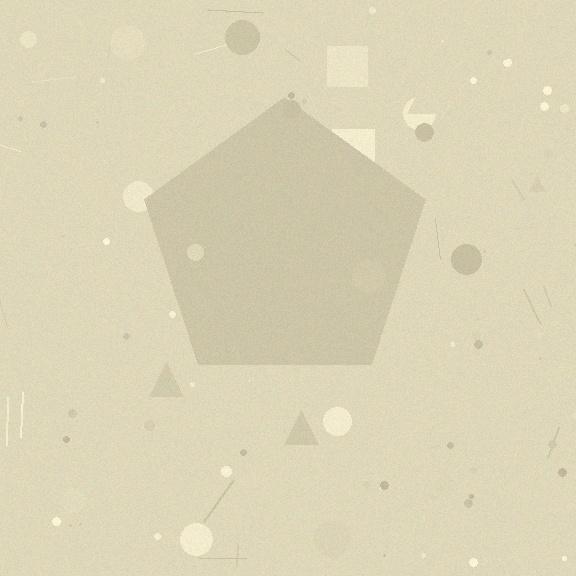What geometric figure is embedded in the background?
A pentagon is embedded in the background.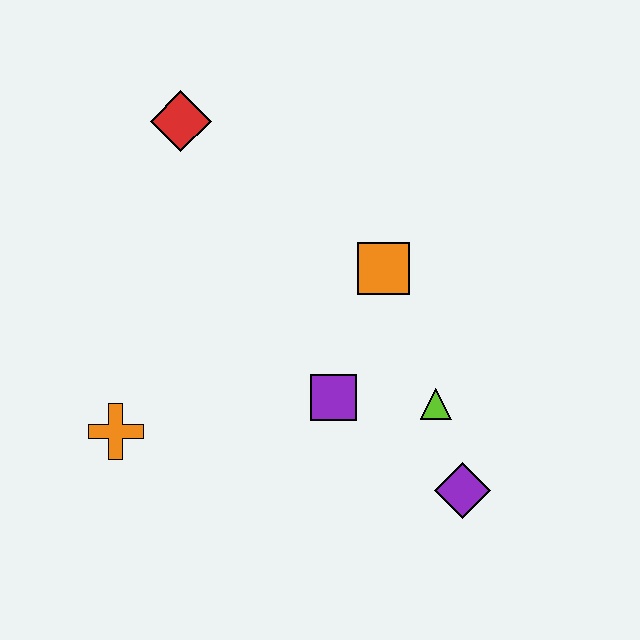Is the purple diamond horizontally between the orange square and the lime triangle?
No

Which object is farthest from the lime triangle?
The red diamond is farthest from the lime triangle.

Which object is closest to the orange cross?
The purple square is closest to the orange cross.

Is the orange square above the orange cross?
Yes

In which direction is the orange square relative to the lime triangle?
The orange square is above the lime triangle.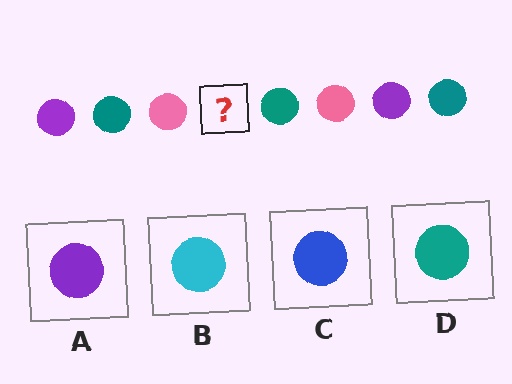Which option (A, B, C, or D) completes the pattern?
A.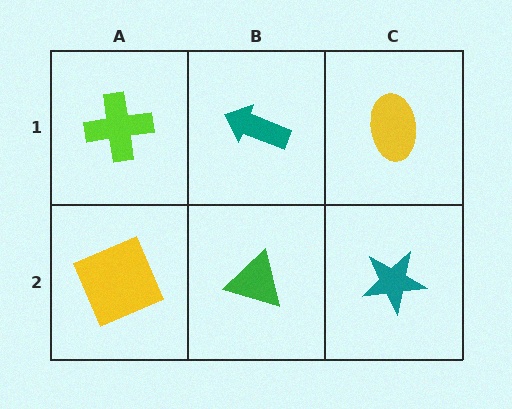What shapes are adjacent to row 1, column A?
A yellow square (row 2, column A), a teal arrow (row 1, column B).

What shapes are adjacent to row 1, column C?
A teal star (row 2, column C), a teal arrow (row 1, column B).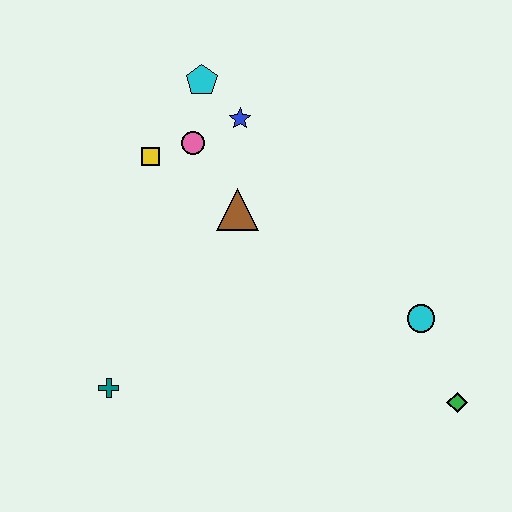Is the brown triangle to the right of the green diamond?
No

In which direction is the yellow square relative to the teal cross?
The yellow square is above the teal cross.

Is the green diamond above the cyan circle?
No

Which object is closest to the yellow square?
The pink circle is closest to the yellow square.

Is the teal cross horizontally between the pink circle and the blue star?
No